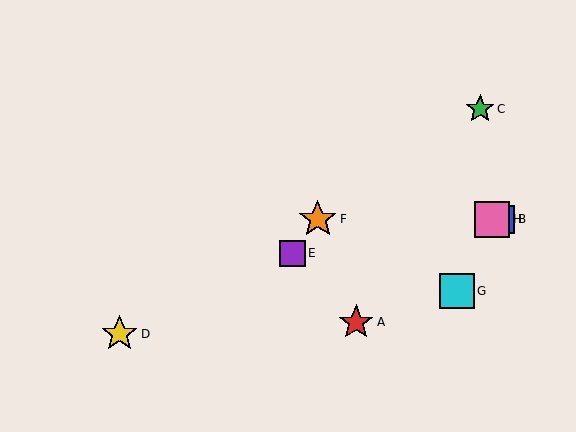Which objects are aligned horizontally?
Objects B, F, H are aligned horizontally.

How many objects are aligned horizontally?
3 objects (B, F, H) are aligned horizontally.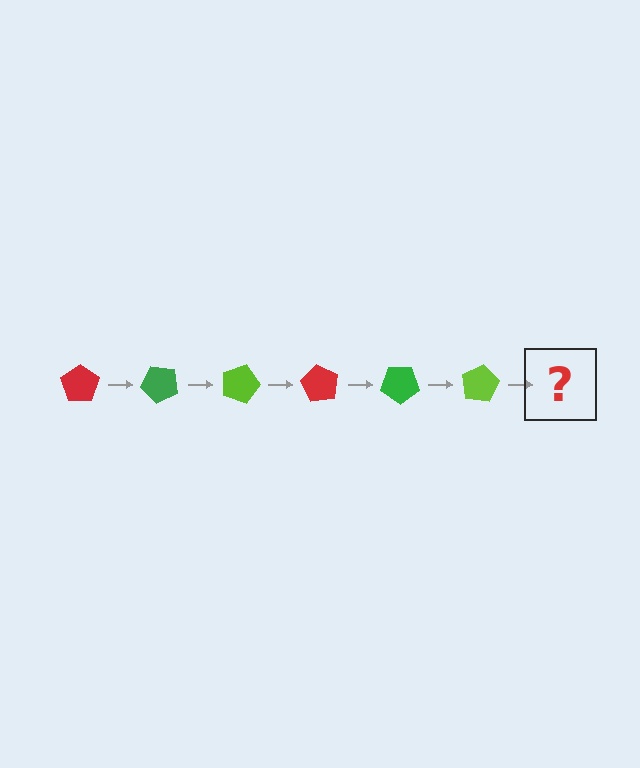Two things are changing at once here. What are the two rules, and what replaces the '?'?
The two rules are that it rotates 45 degrees each step and the color cycles through red, green, and lime. The '?' should be a red pentagon, rotated 270 degrees from the start.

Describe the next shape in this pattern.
It should be a red pentagon, rotated 270 degrees from the start.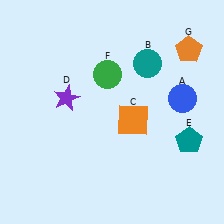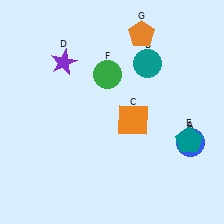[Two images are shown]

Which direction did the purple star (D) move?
The purple star (D) moved up.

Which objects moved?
The objects that moved are: the blue circle (A), the purple star (D), the orange pentagon (G).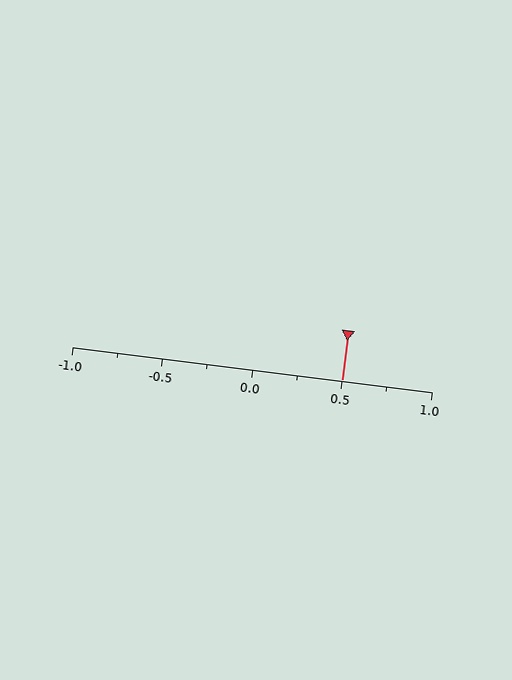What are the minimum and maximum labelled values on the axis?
The axis runs from -1.0 to 1.0.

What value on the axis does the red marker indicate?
The marker indicates approximately 0.5.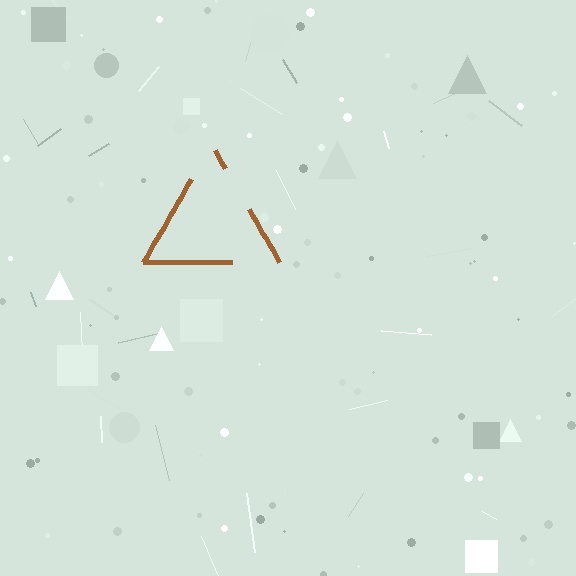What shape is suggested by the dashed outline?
The dashed outline suggests a triangle.